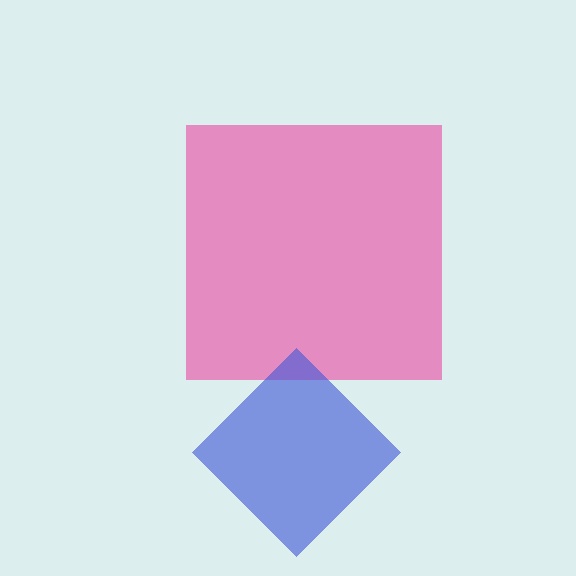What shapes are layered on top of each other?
The layered shapes are: a pink square, a blue diamond.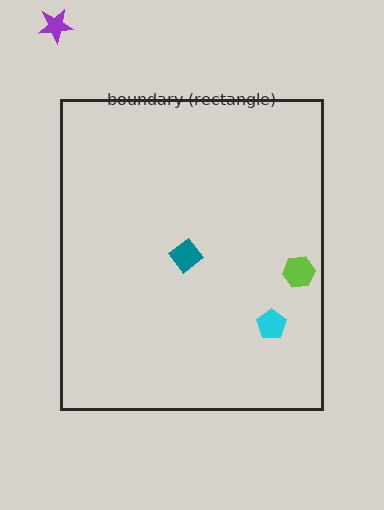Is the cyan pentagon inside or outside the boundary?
Inside.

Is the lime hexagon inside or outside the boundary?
Inside.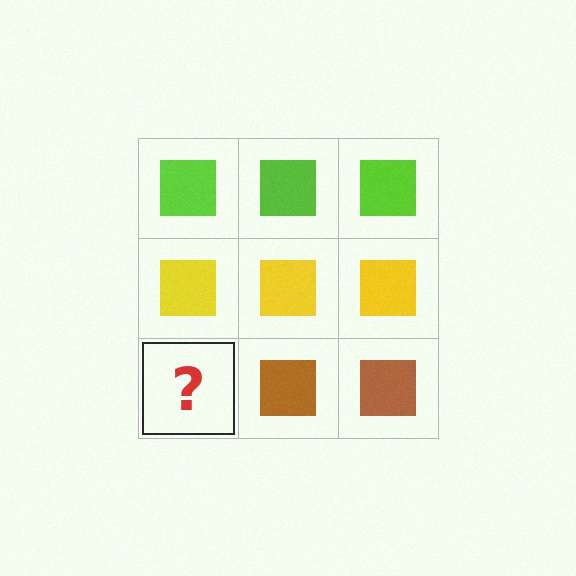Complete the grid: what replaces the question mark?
The question mark should be replaced with a brown square.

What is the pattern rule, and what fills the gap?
The rule is that each row has a consistent color. The gap should be filled with a brown square.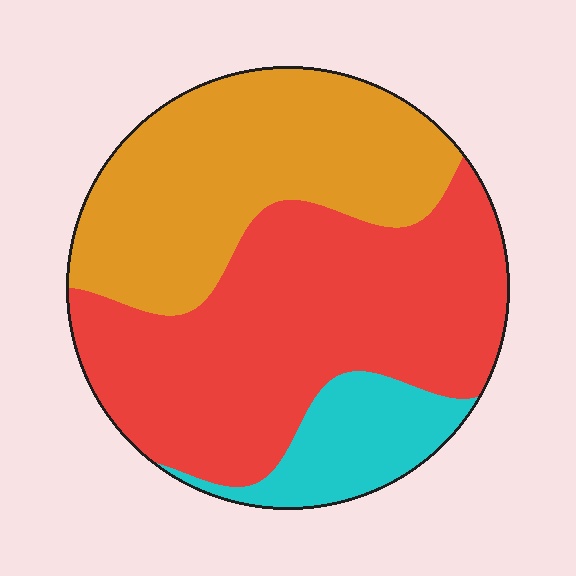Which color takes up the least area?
Cyan, at roughly 15%.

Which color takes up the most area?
Red, at roughly 50%.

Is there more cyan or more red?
Red.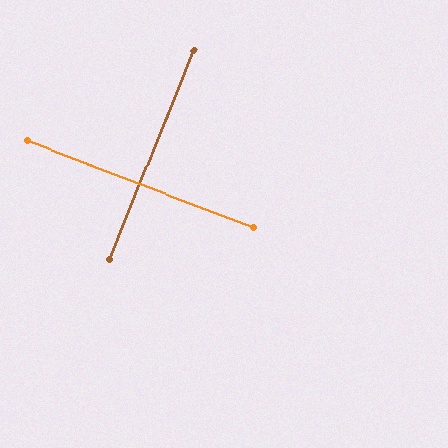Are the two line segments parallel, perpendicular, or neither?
Perpendicular — they meet at approximately 89°.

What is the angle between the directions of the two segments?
Approximately 89 degrees.